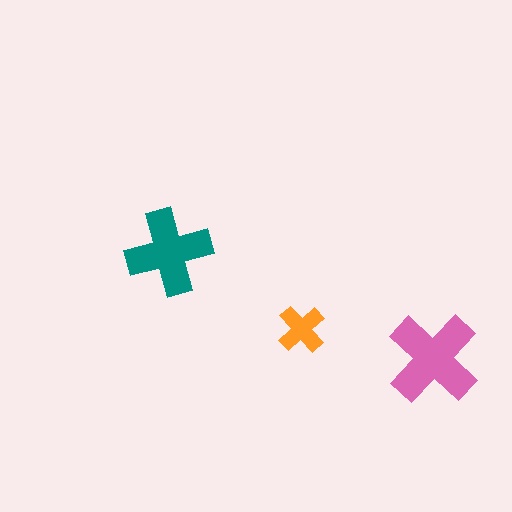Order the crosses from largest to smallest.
the pink one, the teal one, the orange one.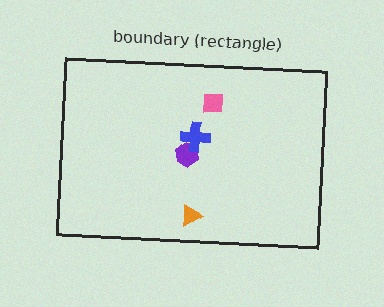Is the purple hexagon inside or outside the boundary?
Inside.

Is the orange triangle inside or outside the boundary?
Inside.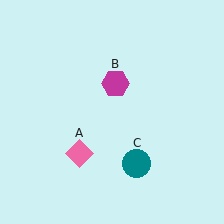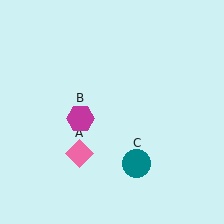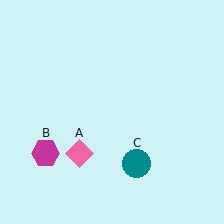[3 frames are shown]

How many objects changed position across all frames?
1 object changed position: magenta hexagon (object B).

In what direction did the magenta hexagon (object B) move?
The magenta hexagon (object B) moved down and to the left.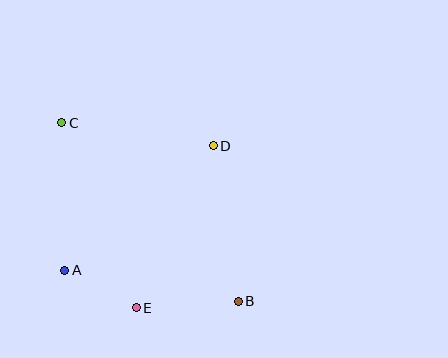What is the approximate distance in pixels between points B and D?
The distance between B and D is approximately 158 pixels.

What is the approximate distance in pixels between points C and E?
The distance between C and E is approximately 199 pixels.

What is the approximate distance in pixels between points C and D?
The distance between C and D is approximately 154 pixels.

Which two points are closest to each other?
Points A and E are closest to each other.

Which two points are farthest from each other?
Points B and C are farthest from each other.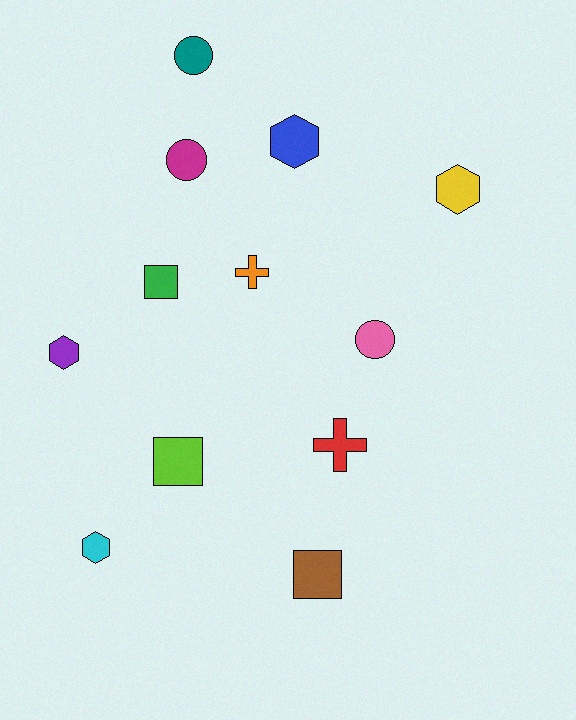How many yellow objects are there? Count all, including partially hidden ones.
There is 1 yellow object.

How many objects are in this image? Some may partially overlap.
There are 12 objects.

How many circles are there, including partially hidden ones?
There are 3 circles.